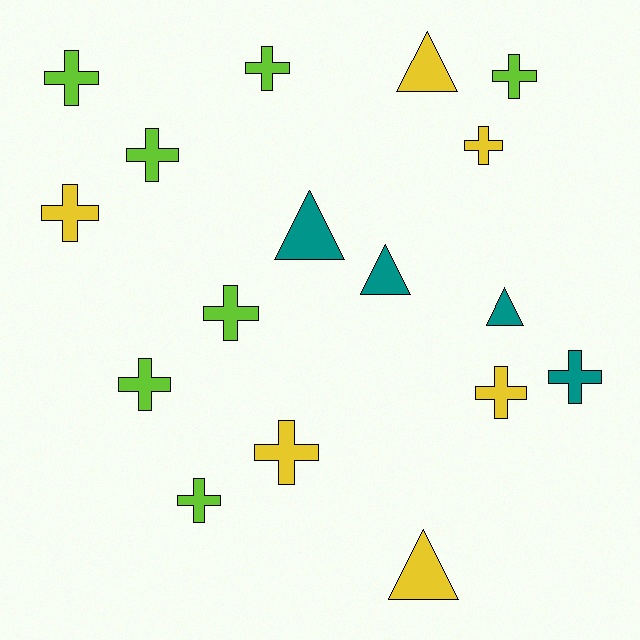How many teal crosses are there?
There is 1 teal cross.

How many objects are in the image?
There are 17 objects.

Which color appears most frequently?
Lime, with 7 objects.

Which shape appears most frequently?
Cross, with 12 objects.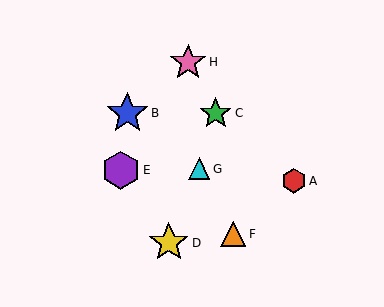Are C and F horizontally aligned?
No, C is at y≈113 and F is at y≈234.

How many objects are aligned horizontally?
2 objects (B, C) are aligned horizontally.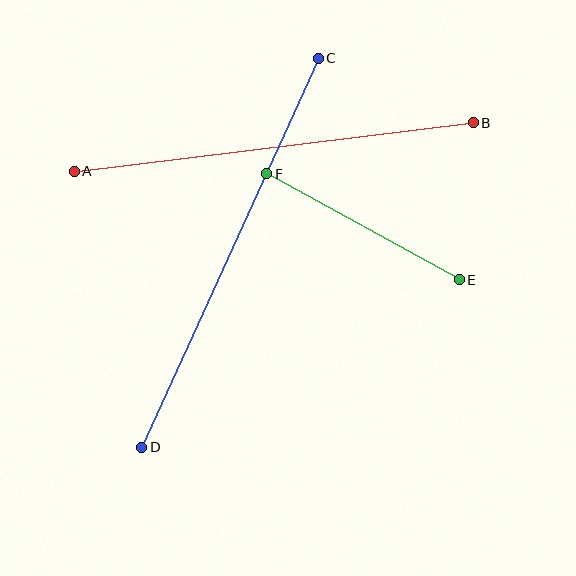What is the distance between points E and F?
The distance is approximately 220 pixels.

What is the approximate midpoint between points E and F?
The midpoint is at approximately (363, 227) pixels.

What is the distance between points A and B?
The distance is approximately 402 pixels.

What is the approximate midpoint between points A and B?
The midpoint is at approximately (274, 147) pixels.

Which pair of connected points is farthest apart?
Points C and D are farthest apart.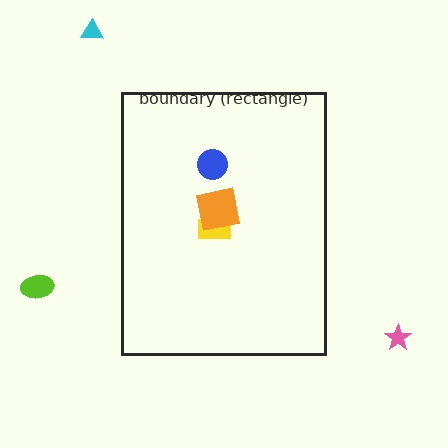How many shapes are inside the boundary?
3 inside, 3 outside.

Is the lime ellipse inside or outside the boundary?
Outside.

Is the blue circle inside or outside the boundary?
Inside.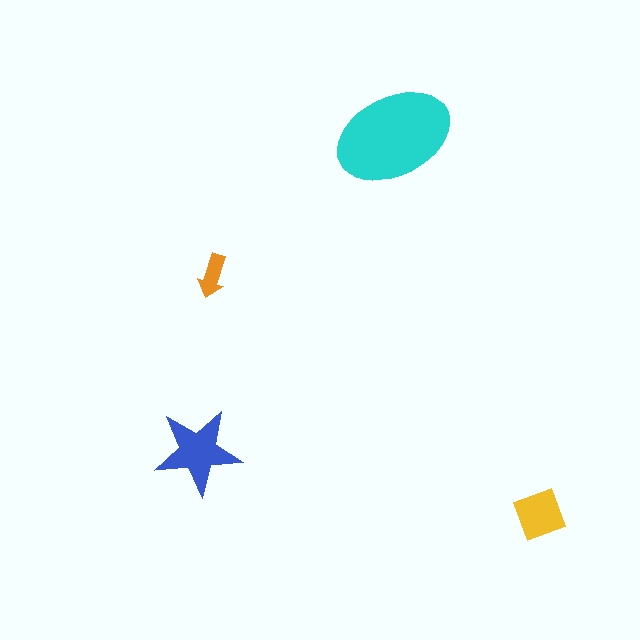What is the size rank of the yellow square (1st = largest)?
3rd.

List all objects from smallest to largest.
The orange arrow, the yellow square, the blue star, the cyan ellipse.